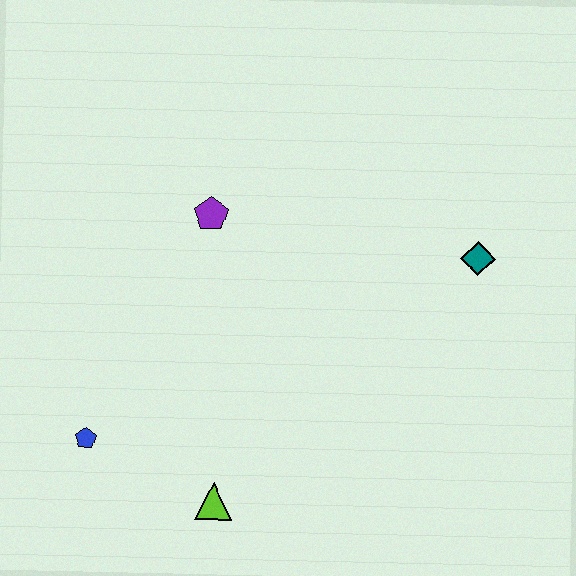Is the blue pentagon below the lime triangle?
No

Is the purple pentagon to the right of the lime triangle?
No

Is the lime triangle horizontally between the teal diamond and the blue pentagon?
Yes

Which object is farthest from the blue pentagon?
The teal diamond is farthest from the blue pentagon.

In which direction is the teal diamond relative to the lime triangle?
The teal diamond is to the right of the lime triangle.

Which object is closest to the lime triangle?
The blue pentagon is closest to the lime triangle.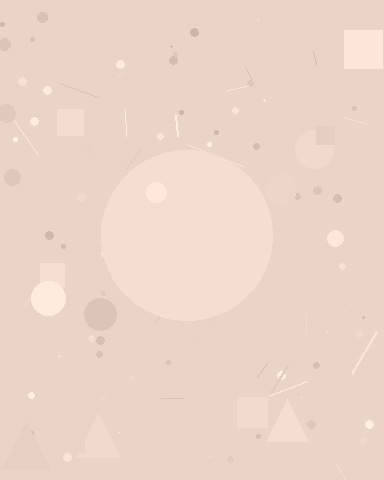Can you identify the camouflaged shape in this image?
The camouflaged shape is a circle.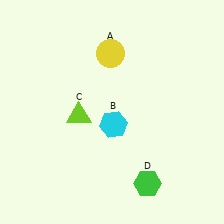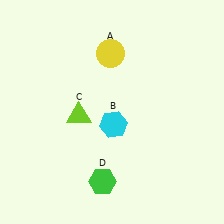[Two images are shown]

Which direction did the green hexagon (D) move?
The green hexagon (D) moved left.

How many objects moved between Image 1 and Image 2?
1 object moved between the two images.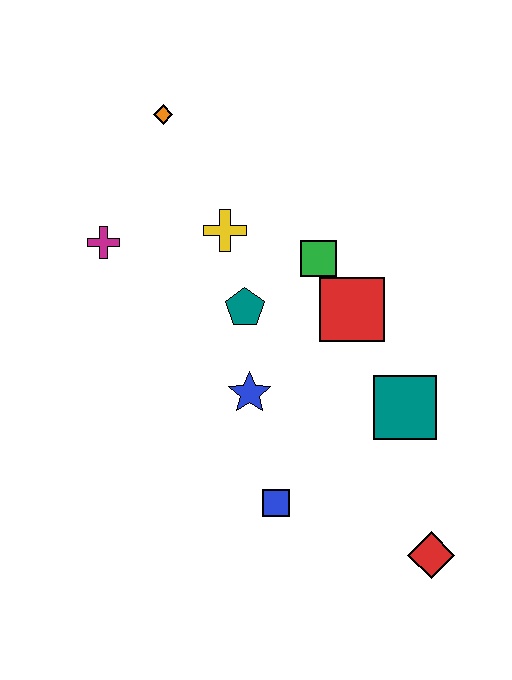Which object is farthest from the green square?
The red diamond is farthest from the green square.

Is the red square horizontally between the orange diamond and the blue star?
No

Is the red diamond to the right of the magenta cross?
Yes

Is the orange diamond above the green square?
Yes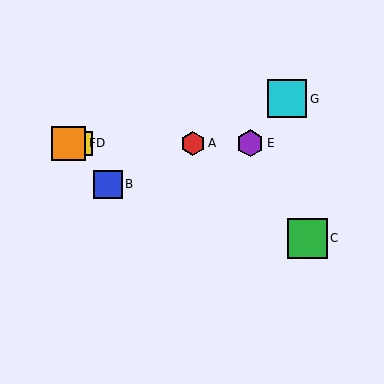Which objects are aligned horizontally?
Objects A, D, E, F are aligned horizontally.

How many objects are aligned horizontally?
4 objects (A, D, E, F) are aligned horizontally.